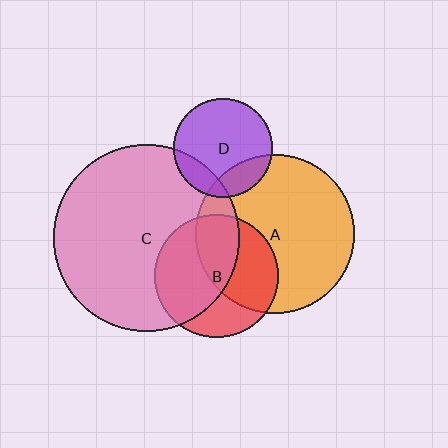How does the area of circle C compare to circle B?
Approximately 2.3 times.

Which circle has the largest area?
Circle C (pink).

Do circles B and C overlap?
Yes.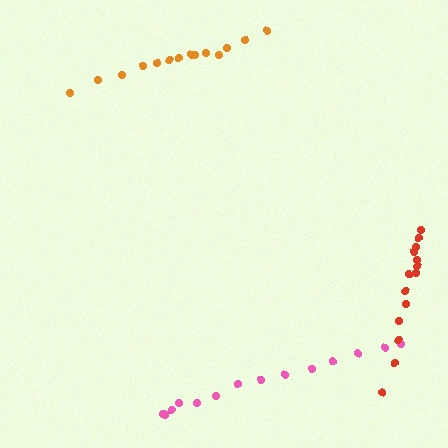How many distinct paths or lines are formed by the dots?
There are 3 distinct paths.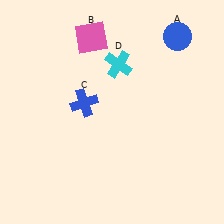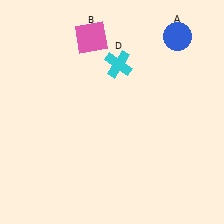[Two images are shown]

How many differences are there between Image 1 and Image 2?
There is 1 difference between the two images.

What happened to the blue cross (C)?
The blue cross (C) was removed in Image 2. It was in the top-left area of Image 1.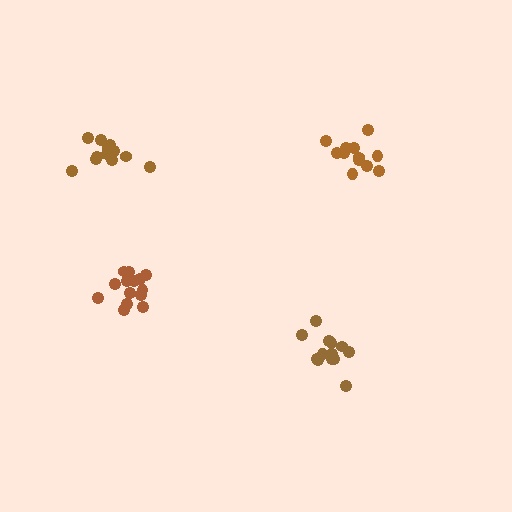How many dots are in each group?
Group 1: 12 dots, Group 2: 13 dots, Group 3: 15 dots, Group 4: 12 dots (52 total).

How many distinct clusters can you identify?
There are 4 distinct clusters.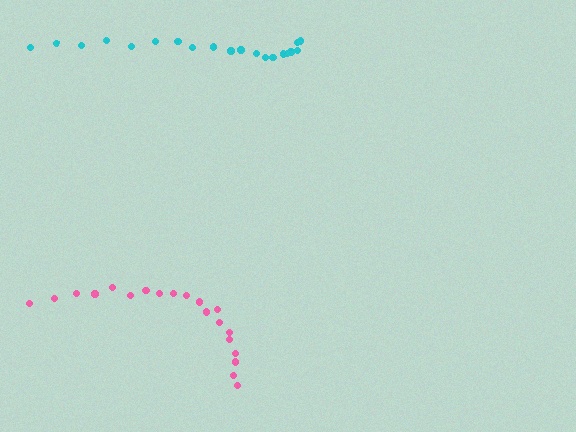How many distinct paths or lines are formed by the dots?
There are 2 distinct paths.